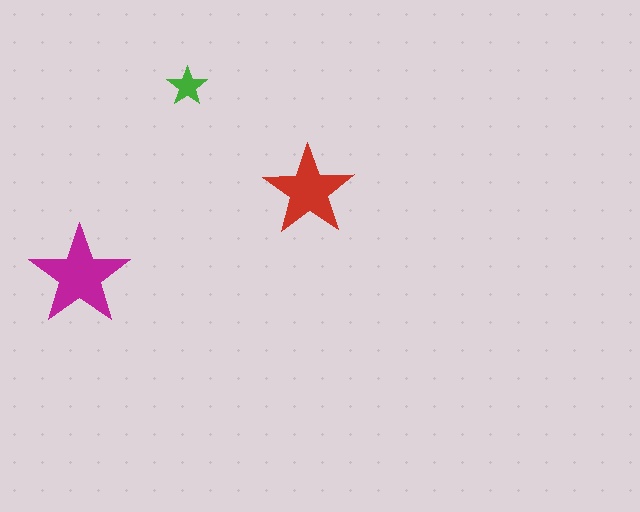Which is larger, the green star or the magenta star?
The magenta one.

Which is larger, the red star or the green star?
The red one.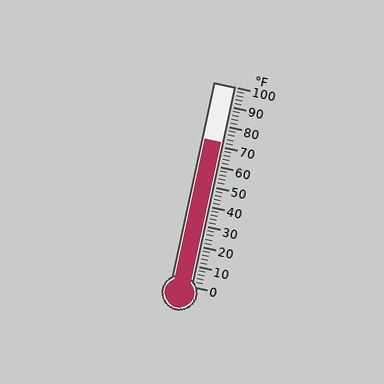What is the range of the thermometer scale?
The thermometer scale ranges from 0°F to 100°F.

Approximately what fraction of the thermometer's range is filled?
The thermometer is filled to approximately 70% of its range.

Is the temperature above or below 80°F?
The temperature is below 80°F.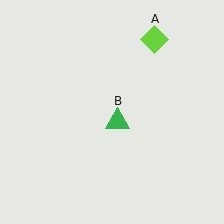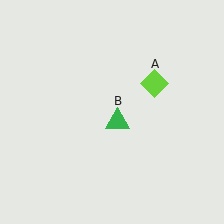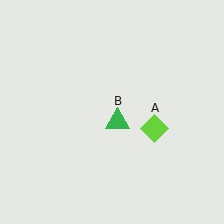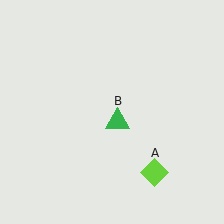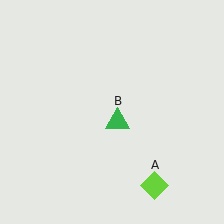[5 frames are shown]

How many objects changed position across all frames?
1 object changed position: lime diamond (object A).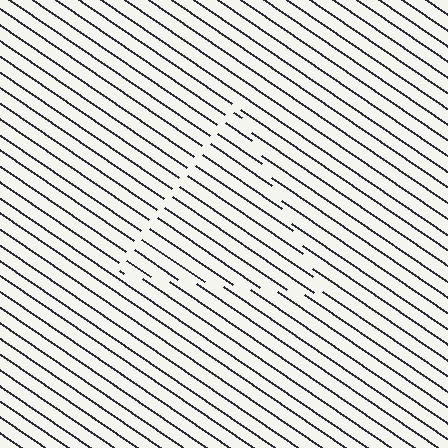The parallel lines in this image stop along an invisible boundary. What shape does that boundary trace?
An illusory triangle. The interior of the shape contains the same grating, shifted by half a period — the contour is defined by the phase discontinuity where line-ends from the inner and outer gratings abut.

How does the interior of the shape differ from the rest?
The interior of the shape contains the same grating, shifted by half a period — the contour is defined by the phase discontinuity where line-ends from the inner and outer gratings abut.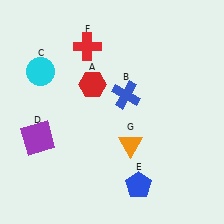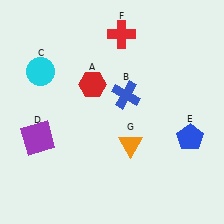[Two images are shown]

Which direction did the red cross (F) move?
The red cross (F) moved right.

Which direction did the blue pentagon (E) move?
The blue pentagon (E) moved right.